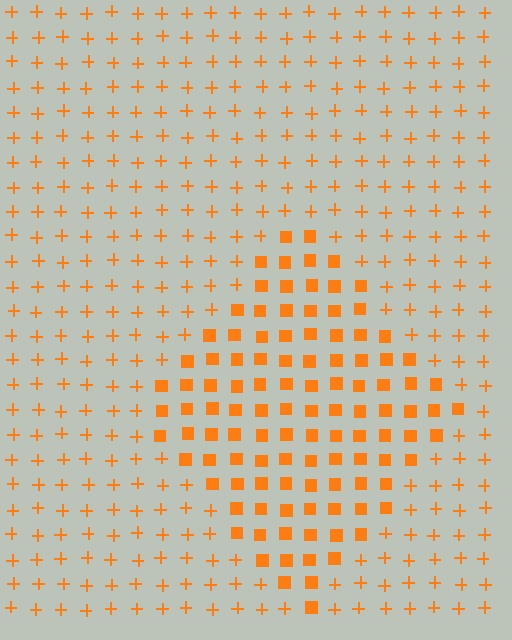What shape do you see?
I see a diamond.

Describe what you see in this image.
The image is filled with small orange elements arranged in a uniform grid. A diamond-shaped region contains squares, while the surrounding area contains plus signs. The boundary is defined purely by the change in element shape.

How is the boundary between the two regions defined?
The boundary is defined by a change in element shape: squares inside vs. plus signs outside. All elements share the same color and spacing.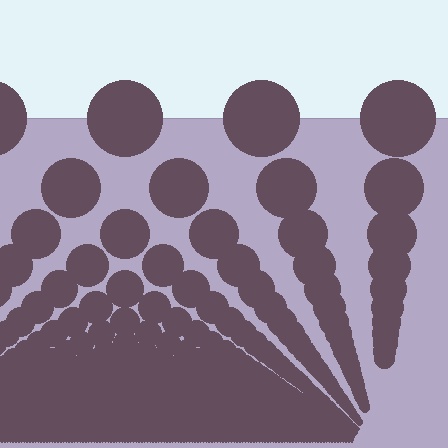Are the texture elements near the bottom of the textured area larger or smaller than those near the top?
Smaller. The gradient is inverted — elements near the bottom are smaller and denser.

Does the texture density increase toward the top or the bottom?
Density increases toward the bottom.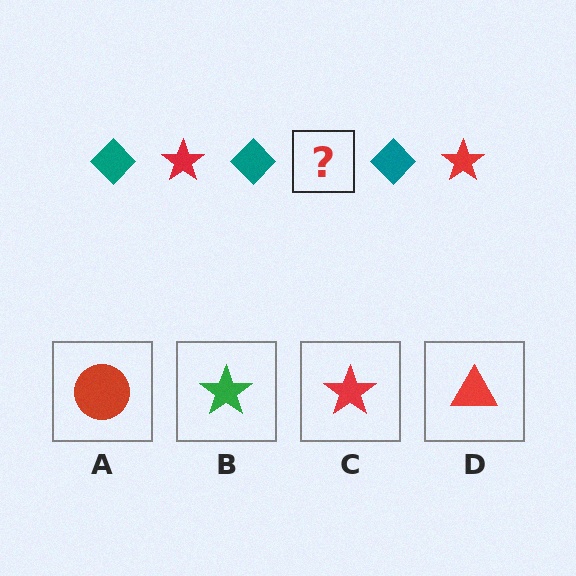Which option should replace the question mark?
Option C.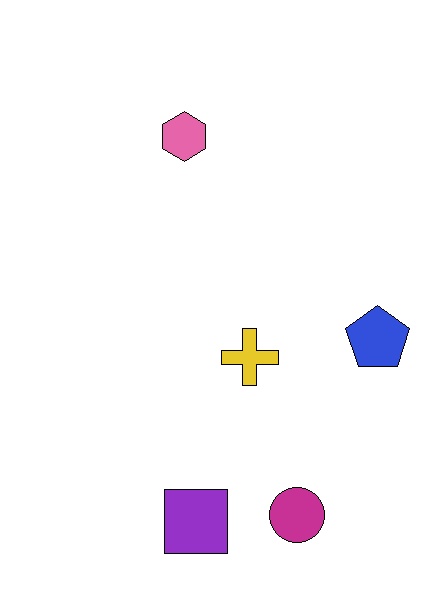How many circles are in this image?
There is 1 circle.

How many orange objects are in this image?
There are no orange objects.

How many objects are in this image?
There are 5 objects.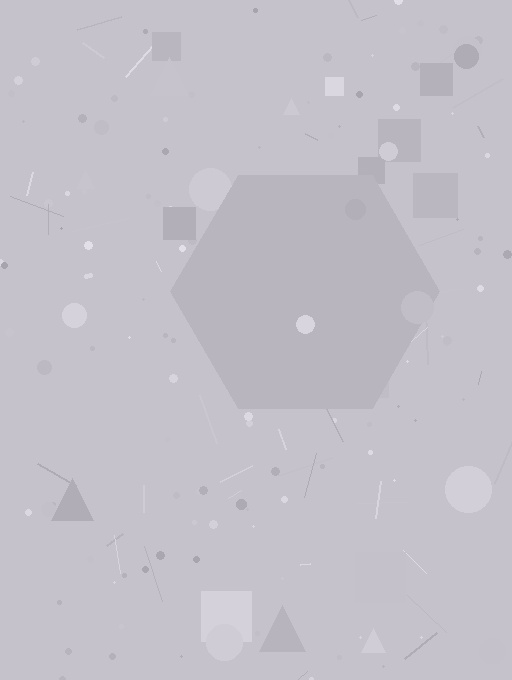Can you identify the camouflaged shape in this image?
The camouflaged shape is a hexagon.